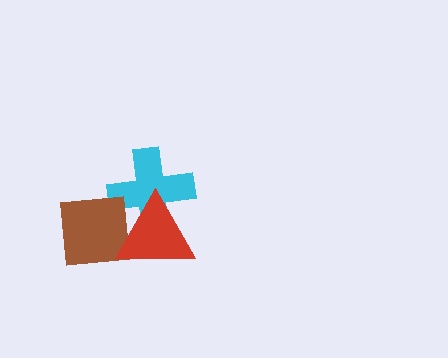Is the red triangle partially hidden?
No, no other shape covers it.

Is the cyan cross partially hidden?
Yes, it is partially covered by another shape.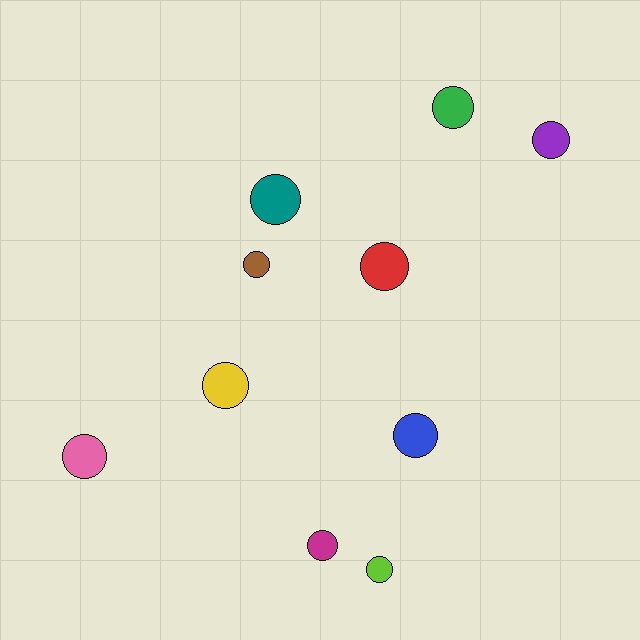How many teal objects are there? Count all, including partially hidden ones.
There is 1 teal object.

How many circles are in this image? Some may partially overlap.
There are 10 circles.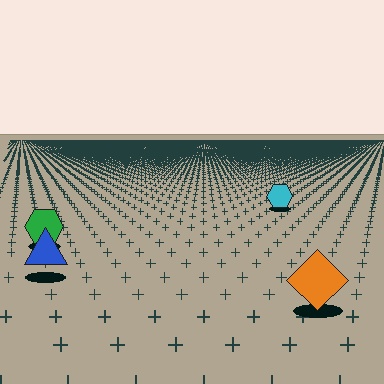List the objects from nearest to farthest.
From nearest to farthest: the orange diamond, the blue triangle, the green hexagon, the cyan hexagon.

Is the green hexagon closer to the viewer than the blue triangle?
No. The blue triangle is closer — you can tell from the texture gradient: the ground texture is coarser near it.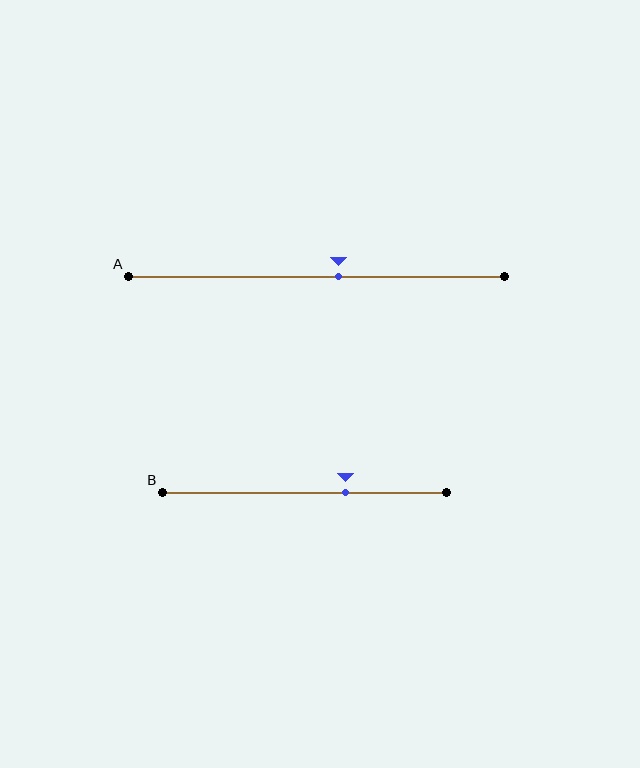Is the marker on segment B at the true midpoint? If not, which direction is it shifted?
No, the marker on segment B is shifted to the right by about 14% of the segment length.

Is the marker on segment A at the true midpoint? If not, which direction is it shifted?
No, the marker on segment A is shifted to the right by about 6% of the segment length.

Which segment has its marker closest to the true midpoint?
Segment A has its marker closest to the true midpoint.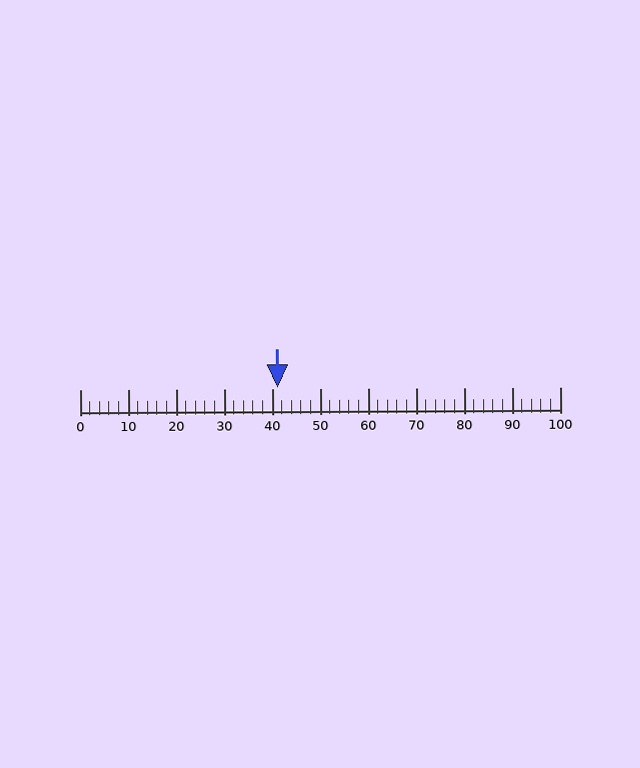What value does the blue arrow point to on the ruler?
The blue arrow points to approximately 41.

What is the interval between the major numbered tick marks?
The major tick marks are spaced 10 units apart.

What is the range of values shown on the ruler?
The ruler shows values from 0 to 100.